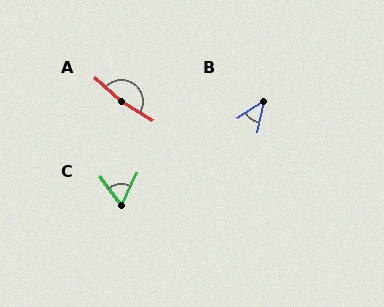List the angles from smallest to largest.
B (45°), C (62°), A (168°).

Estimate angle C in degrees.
Approximately 62 degrees.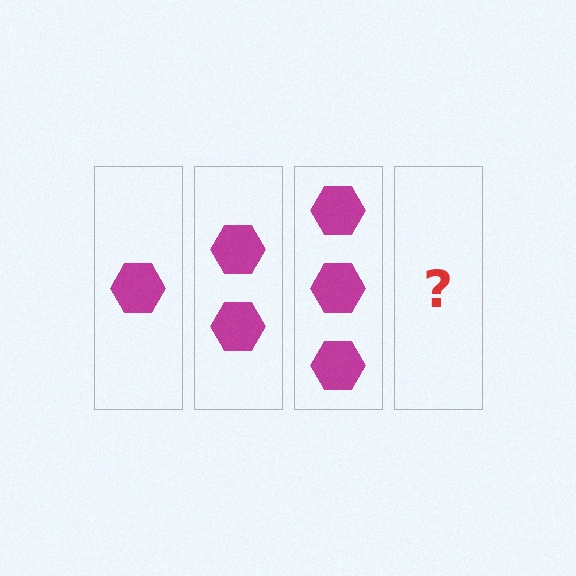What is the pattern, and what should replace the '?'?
The pattern is that each step adds one more hexagon. The '?' should be 4 hexagons.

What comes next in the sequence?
The next element should be 4 hexagons.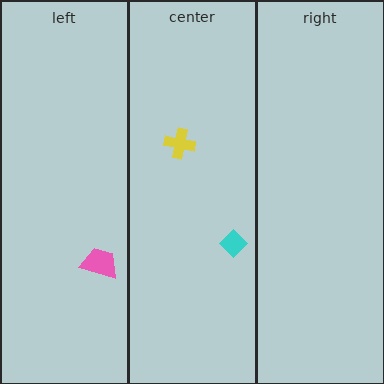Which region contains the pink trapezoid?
The left region.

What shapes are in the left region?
The pink trapezoid.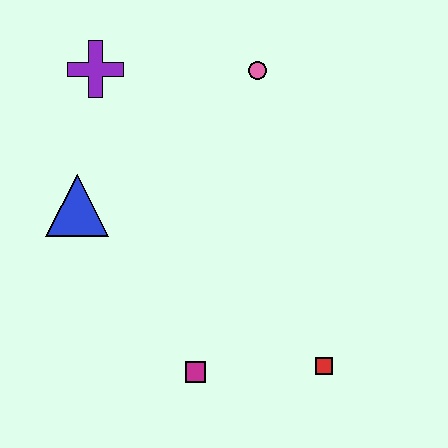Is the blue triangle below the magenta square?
No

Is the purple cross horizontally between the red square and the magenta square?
No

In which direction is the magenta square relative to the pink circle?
The magenta square is below the pink circle.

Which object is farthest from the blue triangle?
The red square is farthest from the blue triangle.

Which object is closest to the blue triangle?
The purple cross is closest to the blue triangle.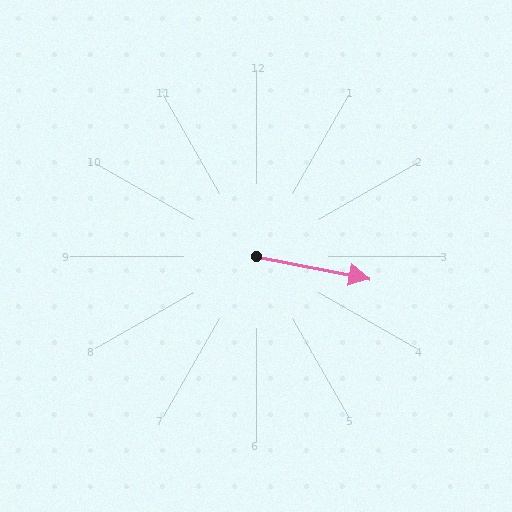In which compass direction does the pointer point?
East.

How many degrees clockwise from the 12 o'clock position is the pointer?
Approximately 101 degrees.